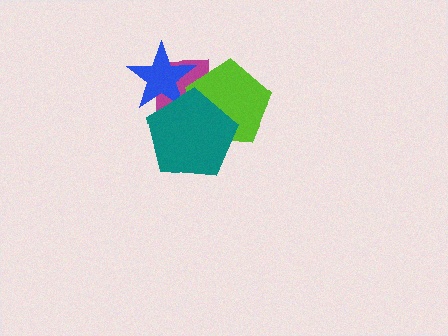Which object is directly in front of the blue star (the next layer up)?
The lime pentagon is directly in front of the blue star.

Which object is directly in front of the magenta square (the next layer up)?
The blue star is directly in front of the magenta square.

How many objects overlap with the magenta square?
3 objects overlap with the magenta square.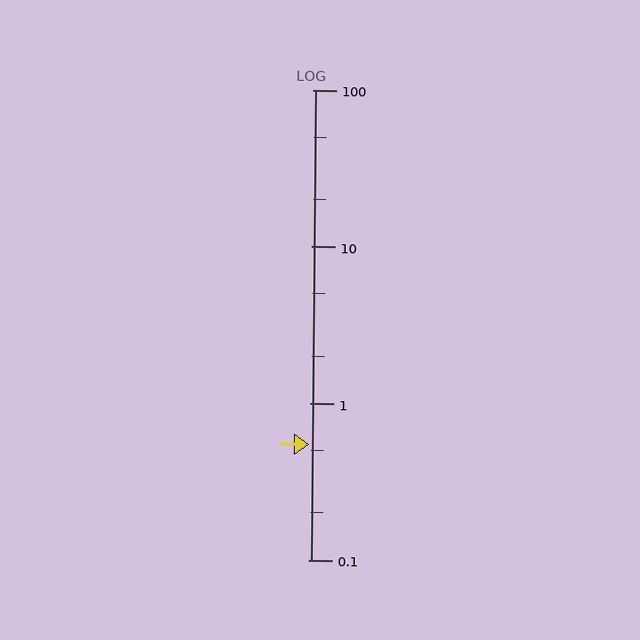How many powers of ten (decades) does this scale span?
The scale spans 3 decades, from 0.1 to 100.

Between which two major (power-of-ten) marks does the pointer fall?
The pointer is between 0.1 and 1.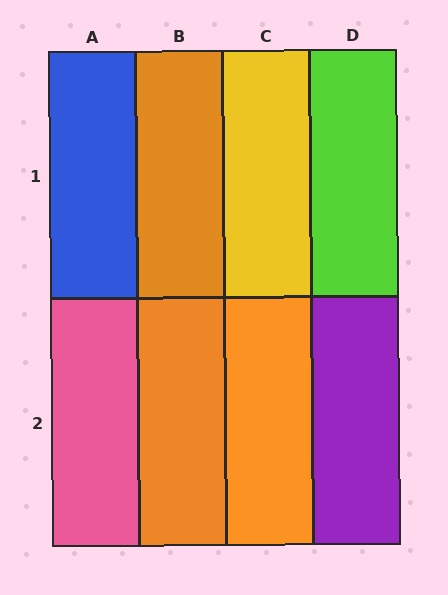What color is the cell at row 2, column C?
Orange.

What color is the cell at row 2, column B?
Orange.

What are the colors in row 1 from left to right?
Blue, orange, yellow, lime.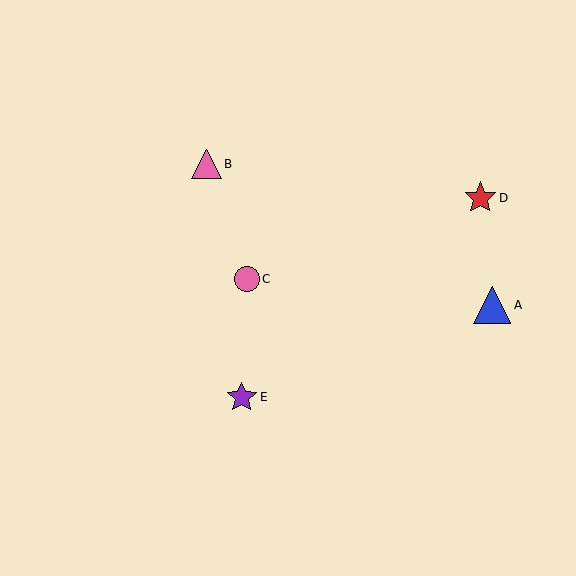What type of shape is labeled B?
Shape B is a pink triangle.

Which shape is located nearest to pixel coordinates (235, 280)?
The pink circle (labeled C) at (247, 279) is nearest to that location.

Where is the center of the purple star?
The center of the purple star is at (242, 397).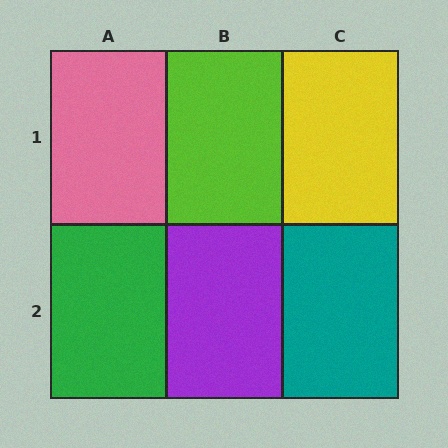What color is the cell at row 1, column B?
Lime.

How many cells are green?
1 cell is green.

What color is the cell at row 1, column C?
Yellow.